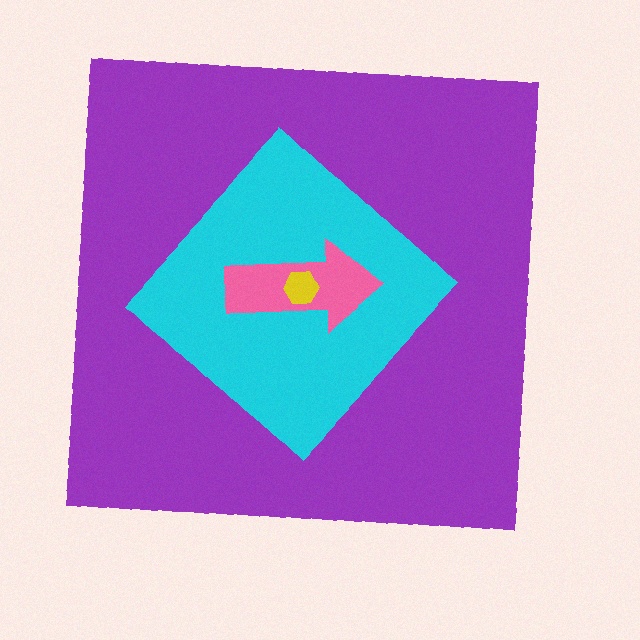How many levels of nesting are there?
4.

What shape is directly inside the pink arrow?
The yellow hexagon.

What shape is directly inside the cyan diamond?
The pink arrow.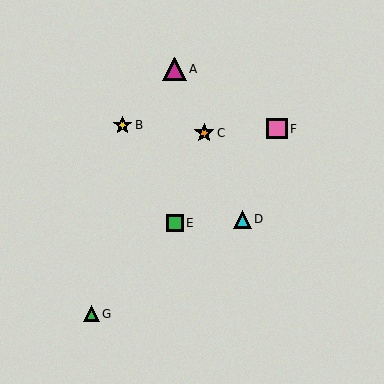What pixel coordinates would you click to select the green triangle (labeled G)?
Click at (91, 314) to select the green triangle G.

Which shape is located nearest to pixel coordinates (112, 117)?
The yellow star (labeled B) at (123, 125) is nearest to that location.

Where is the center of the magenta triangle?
The center of the magenta triangle is at (174, 69).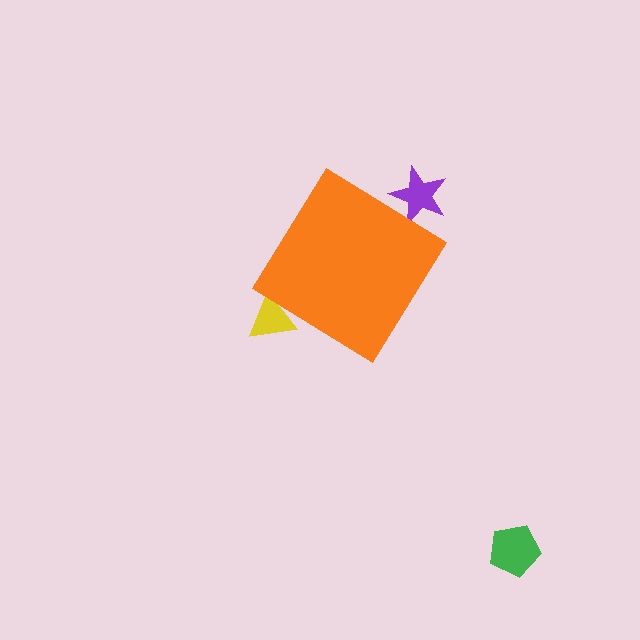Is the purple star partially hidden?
Yes, the purple star is partially hidden behind the orange diamond.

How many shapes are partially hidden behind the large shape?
2 shapes are partially hidden.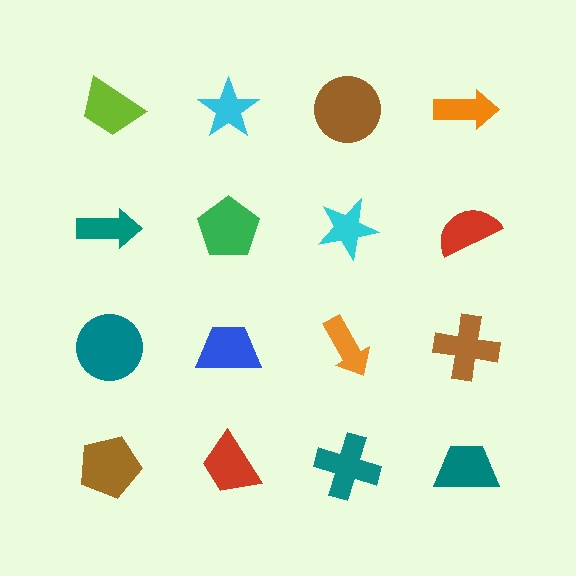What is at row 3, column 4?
A brown cross.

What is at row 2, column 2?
A green pentagon.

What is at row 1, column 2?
A cyan star.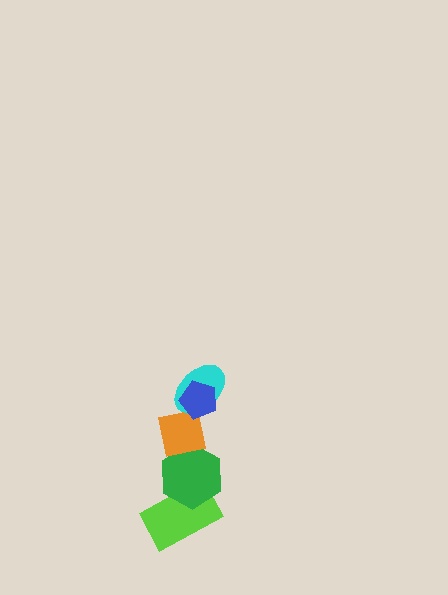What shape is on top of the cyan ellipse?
The blue pentagon is on top of the cyan ellipse.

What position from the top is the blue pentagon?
The blue pentagon is 1st from the top.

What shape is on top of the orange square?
The cyan ellipse is on top of the orange square.